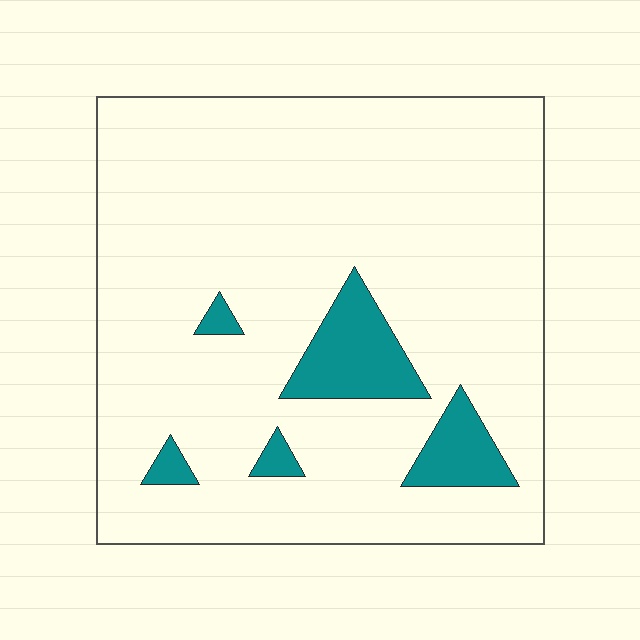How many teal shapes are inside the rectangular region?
5.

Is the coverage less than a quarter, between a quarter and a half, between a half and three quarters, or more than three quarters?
Less than a quarter.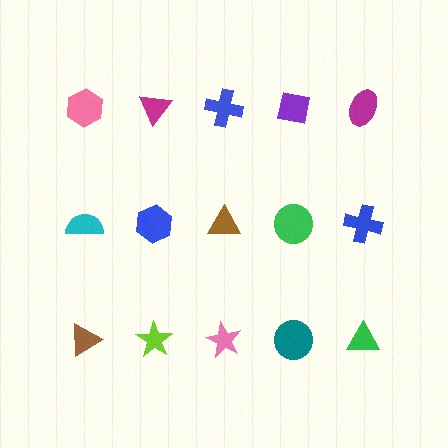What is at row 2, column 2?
A blue hexagon.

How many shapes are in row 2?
5 shapes.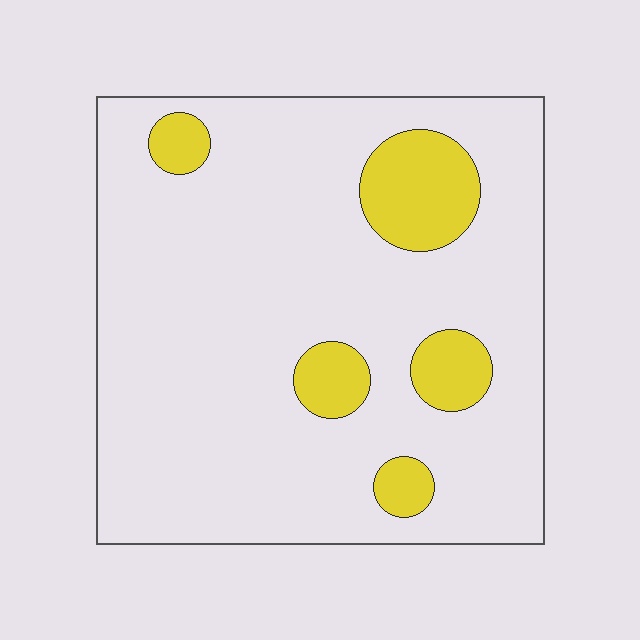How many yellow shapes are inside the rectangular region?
5.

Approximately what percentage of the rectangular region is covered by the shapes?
Approximately 15%.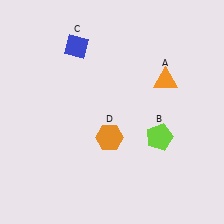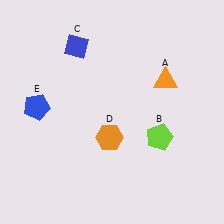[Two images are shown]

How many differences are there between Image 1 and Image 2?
There is 1 difference between the two images.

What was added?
A blue pentagon (E) was added in Image 2.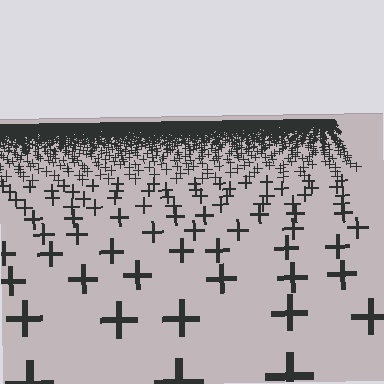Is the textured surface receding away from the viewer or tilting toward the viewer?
The surface is receding away from the viewer. Texture elements get smaller and denser toward the top.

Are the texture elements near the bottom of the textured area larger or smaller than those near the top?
Larger. Near the bottom, elements are closer to the viewer and appear at a bigger on-screen size.